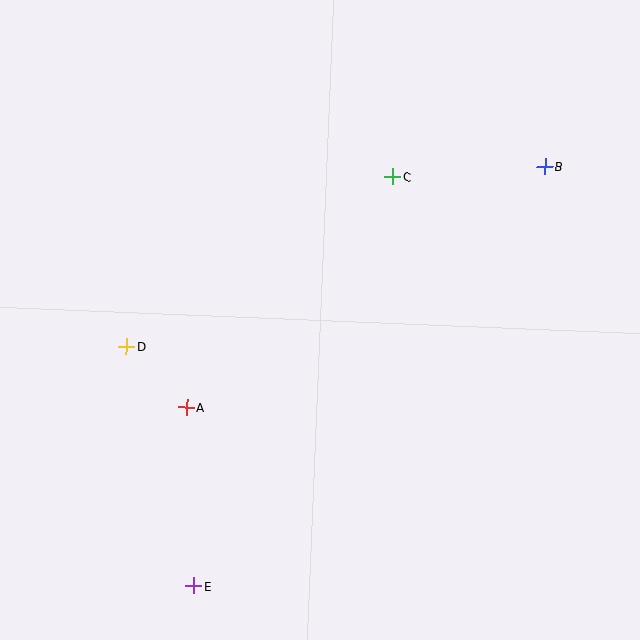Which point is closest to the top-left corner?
Point D is closest to the top-left corner.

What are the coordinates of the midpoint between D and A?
The midpoint between D and A is at (157, 377).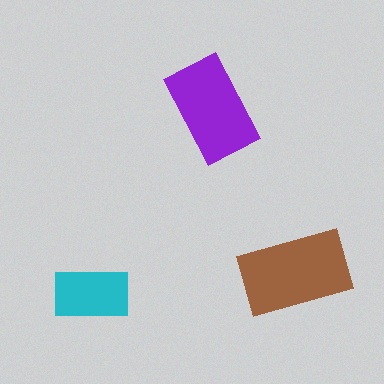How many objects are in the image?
There are 3 objects in the image.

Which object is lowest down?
The cyan rectangle is bottommost.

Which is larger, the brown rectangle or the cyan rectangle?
The brown one.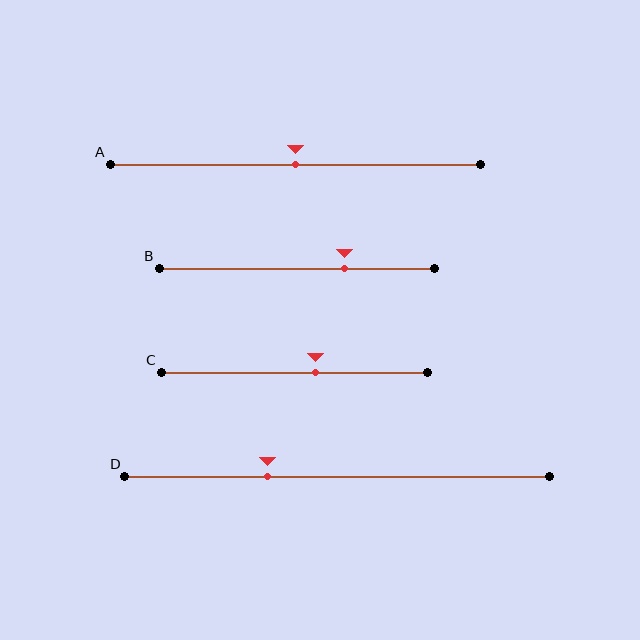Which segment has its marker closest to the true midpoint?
Segment A has its marker closest to the true midpoint.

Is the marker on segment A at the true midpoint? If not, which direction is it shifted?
Yes, the marker on segment A is at the true midpoint.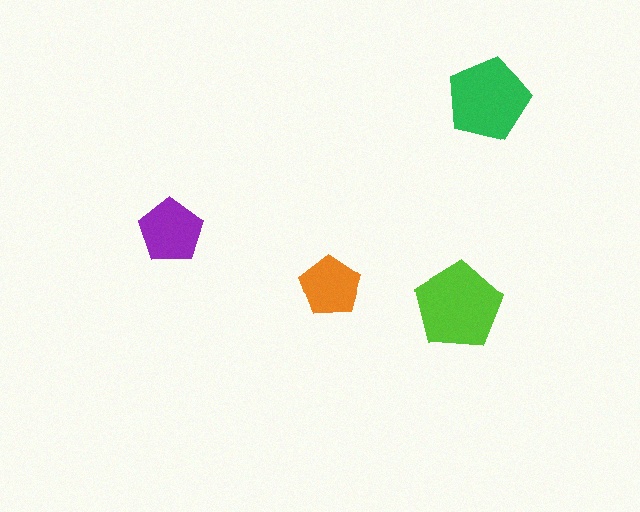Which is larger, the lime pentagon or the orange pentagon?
The lime one.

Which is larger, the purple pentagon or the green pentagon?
The green one.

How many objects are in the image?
There are 4 objects in the image.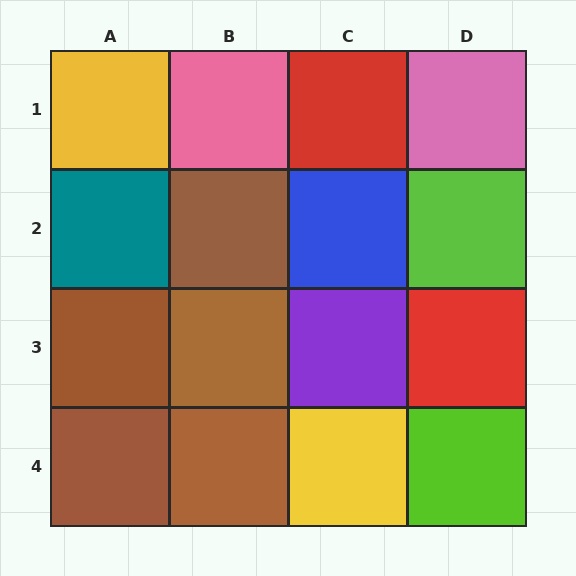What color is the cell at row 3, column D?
Red.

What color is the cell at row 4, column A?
Brown.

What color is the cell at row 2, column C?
Blue.